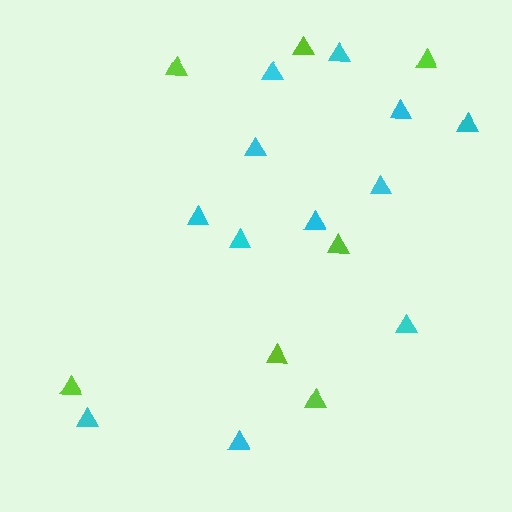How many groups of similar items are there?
There are 2 groups: one group of lime triangles (7) and one group of cyan triangles (12).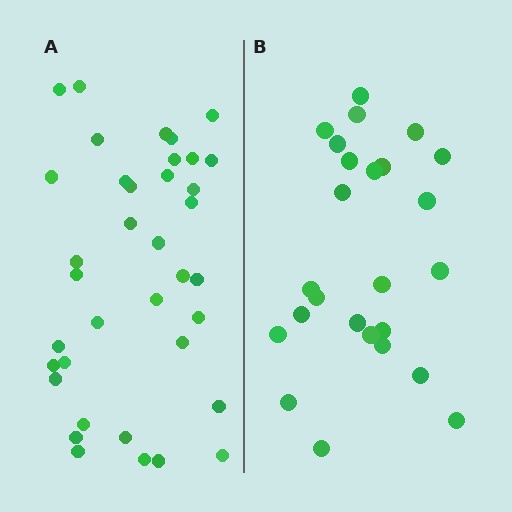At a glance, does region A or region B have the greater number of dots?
Region A (the left region) has more dots.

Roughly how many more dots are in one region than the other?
Region A has roughly 12 or so more dots than region B.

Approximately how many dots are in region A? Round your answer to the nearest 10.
About 40 dots. (The exact count is 37, which rounds to 40.)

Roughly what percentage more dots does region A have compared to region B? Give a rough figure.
About 50% more.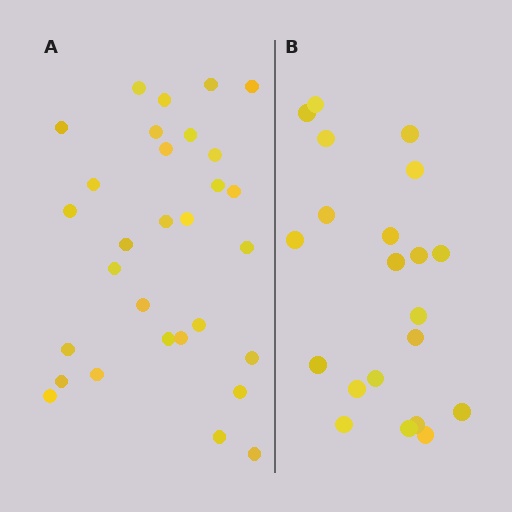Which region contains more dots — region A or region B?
Region A (the left region) has more dots.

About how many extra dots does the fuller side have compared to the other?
Region A has roughly 8 or so more dots than region B.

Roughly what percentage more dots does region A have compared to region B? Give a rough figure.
About 45% more.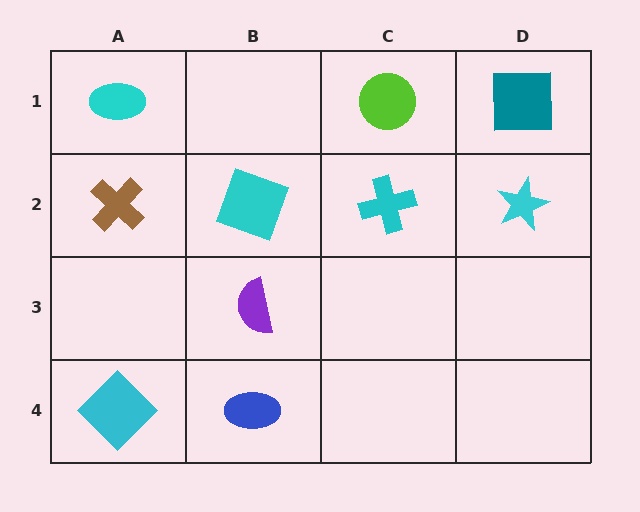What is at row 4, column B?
A blue ellipse.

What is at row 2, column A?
A brown cross.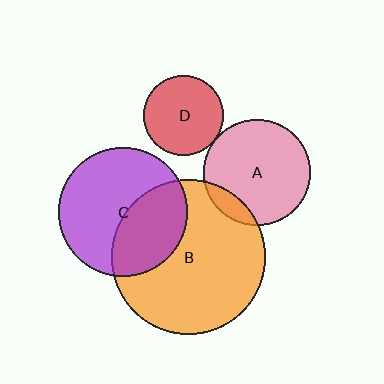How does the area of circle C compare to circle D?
Approximately 2.6 times.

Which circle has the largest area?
Circle B (orange).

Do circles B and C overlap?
Yes.